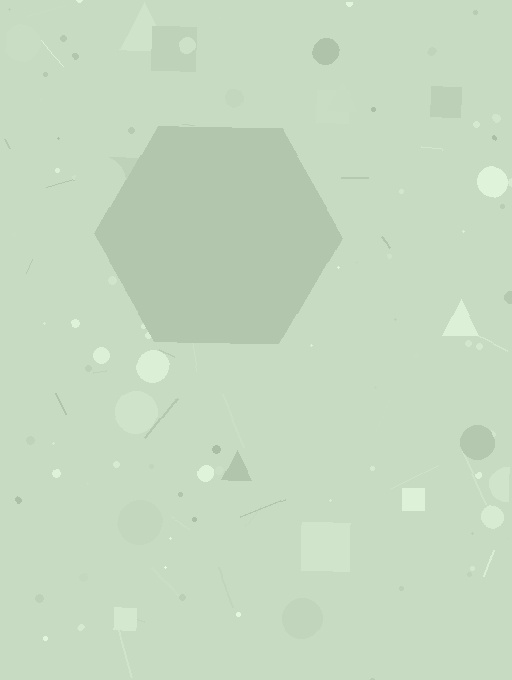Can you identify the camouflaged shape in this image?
The camouflaged shape is a hexagon.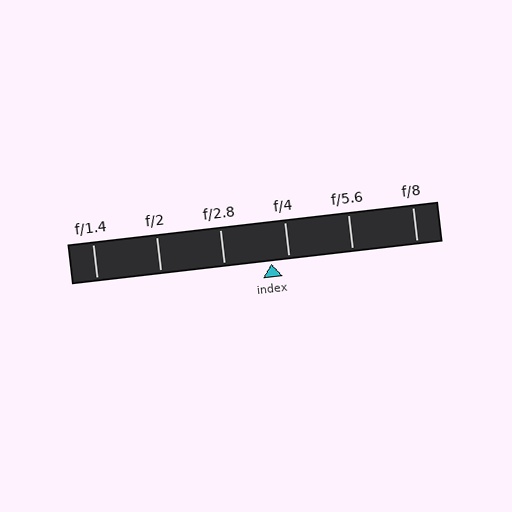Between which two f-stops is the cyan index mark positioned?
The index mark is between f/2.8 and f/4.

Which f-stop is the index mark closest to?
The index mark is closest to f/4.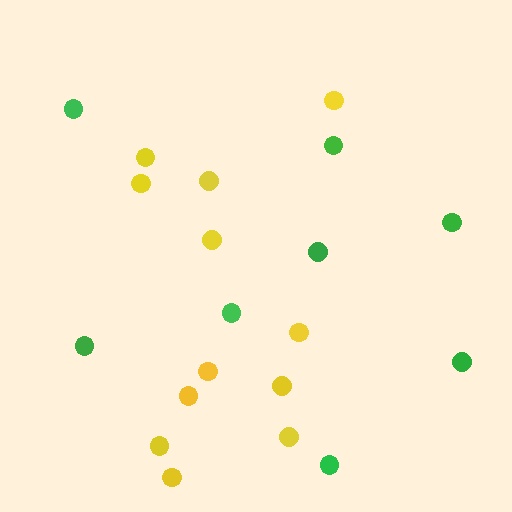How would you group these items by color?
There are 2 groups: one group of green circles (8) and one group of yellow circles (12).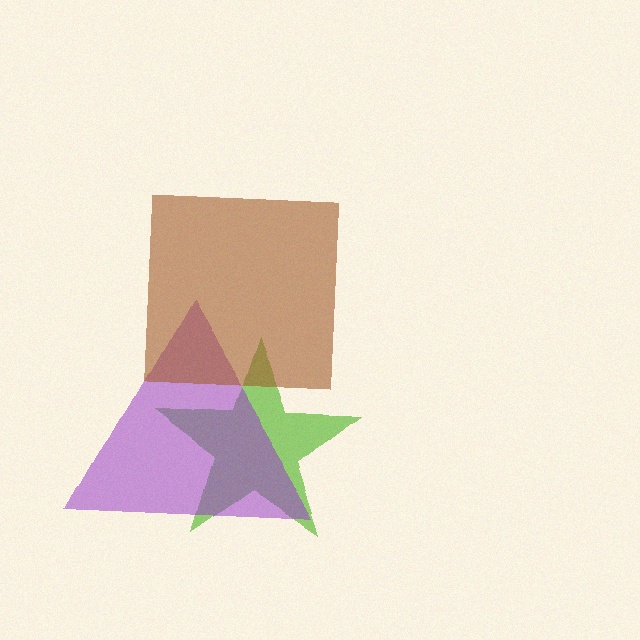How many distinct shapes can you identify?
There are 3 distinct shapes: a lime star, a purple triangle, a brown square.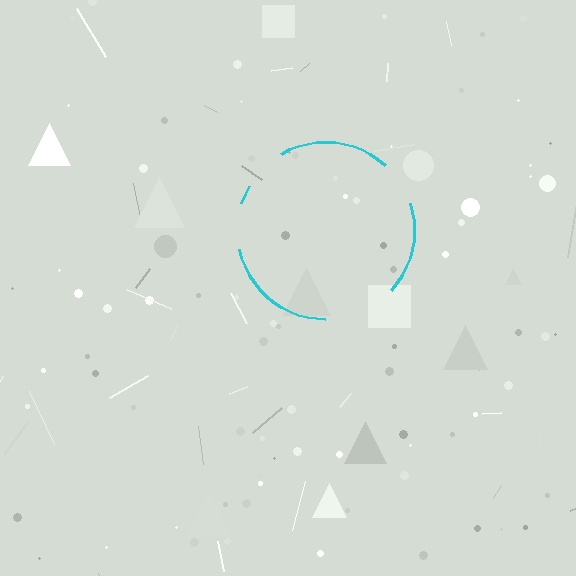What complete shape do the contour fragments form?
The contour fragments form a circle.